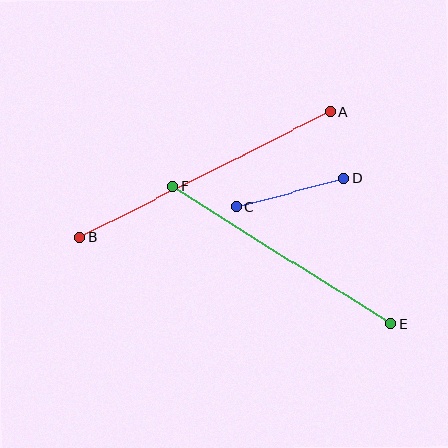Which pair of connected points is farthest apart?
Points A and B are farthest apart.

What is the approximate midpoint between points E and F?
The midpoint is at approximately (281, 255) pixels.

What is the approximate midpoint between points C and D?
The midpoint is at approximately (290, 193) pixels.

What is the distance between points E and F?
The distance is approximately 257 pixels.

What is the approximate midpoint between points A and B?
The midpoint is at approximately (205, 175) pixels.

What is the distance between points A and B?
The distance is approximately 280 pixels.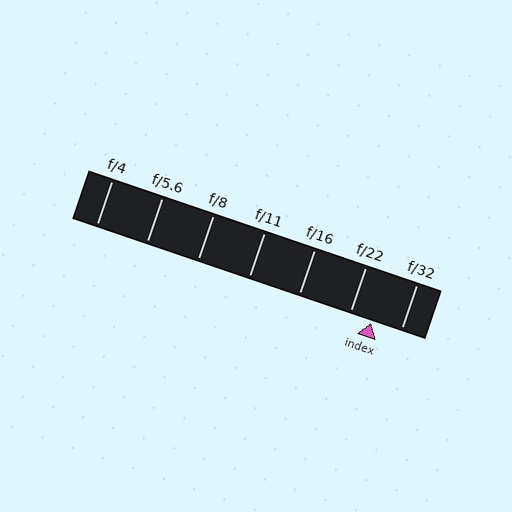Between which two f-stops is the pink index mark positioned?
The index mark is between f/22 and f/32.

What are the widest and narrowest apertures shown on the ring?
The widest aperture shown is f/4 and the narrowest is f/32.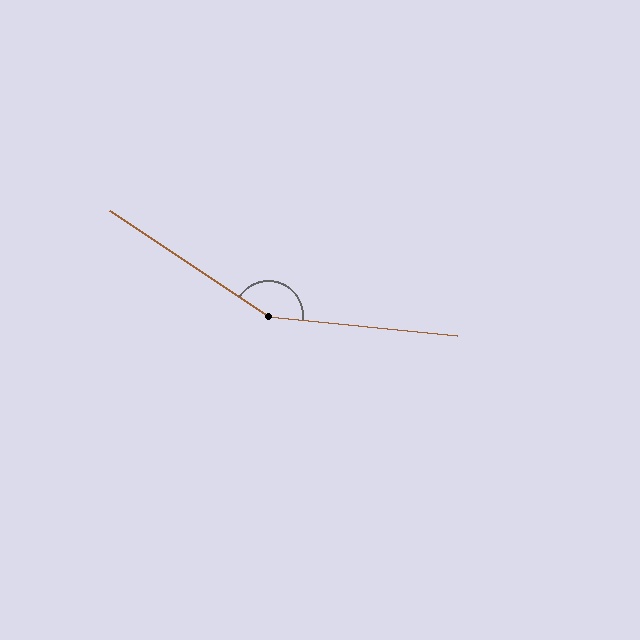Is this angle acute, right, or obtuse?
It is obtuse.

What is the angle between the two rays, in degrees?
Approximately 152 degrees.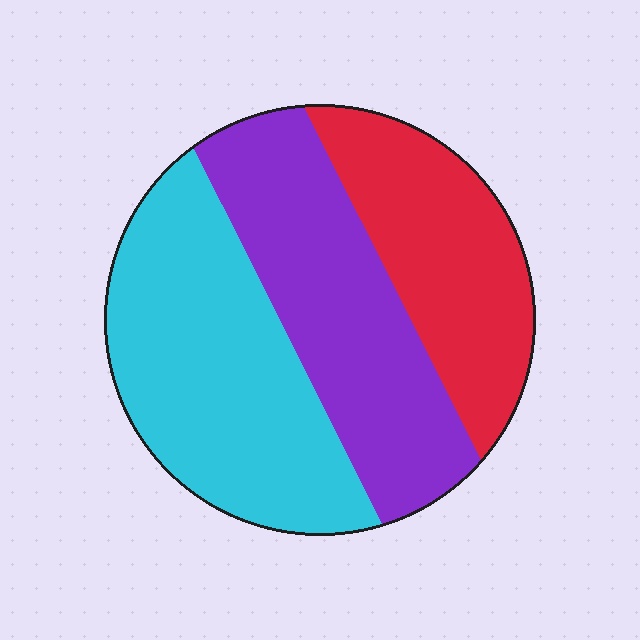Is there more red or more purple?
Purple.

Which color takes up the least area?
Red, at roughly 25%.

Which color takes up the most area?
Cyan, at roughly 40%.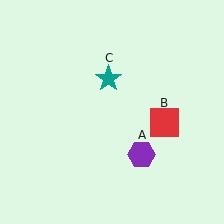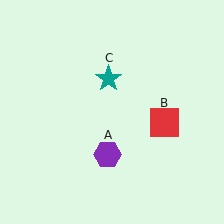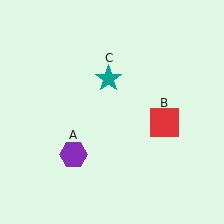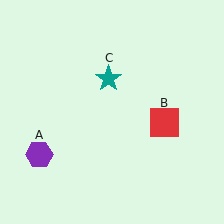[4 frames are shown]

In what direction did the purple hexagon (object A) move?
The purple hexagon (object A) moved left.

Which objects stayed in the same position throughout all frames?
Red square (object B) and teal star (object C) remained stationary.